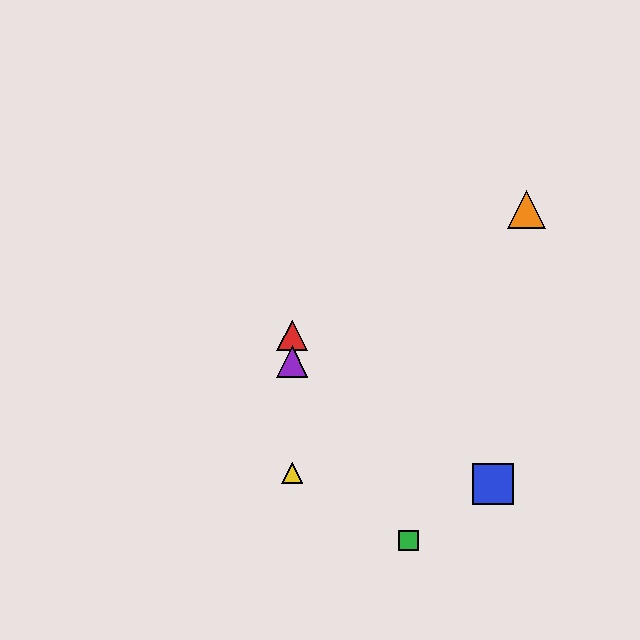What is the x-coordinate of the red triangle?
The red triangle is at x≈292.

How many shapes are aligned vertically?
3 shapes (the red triangle, the yellow triangle, the purple triangle) are aligned vertically.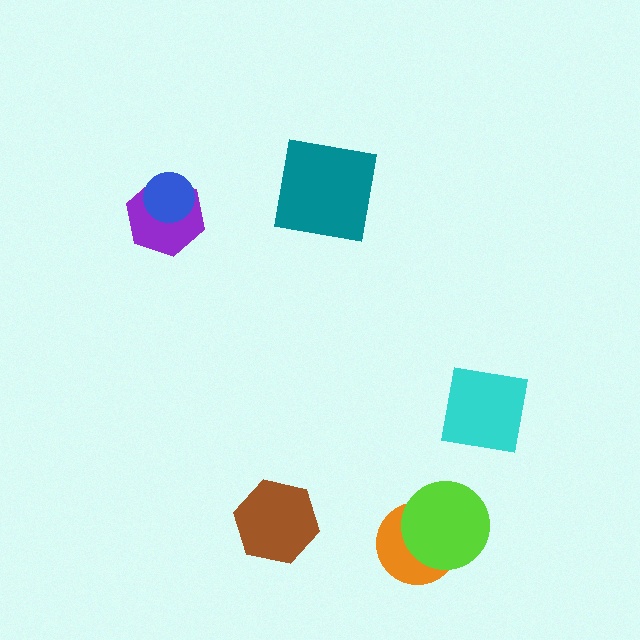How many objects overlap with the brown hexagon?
0 objects overlap with the brown hexagon.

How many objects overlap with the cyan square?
0 objects overlap with the cyan square.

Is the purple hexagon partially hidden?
Yes, it is partially covered by another shape.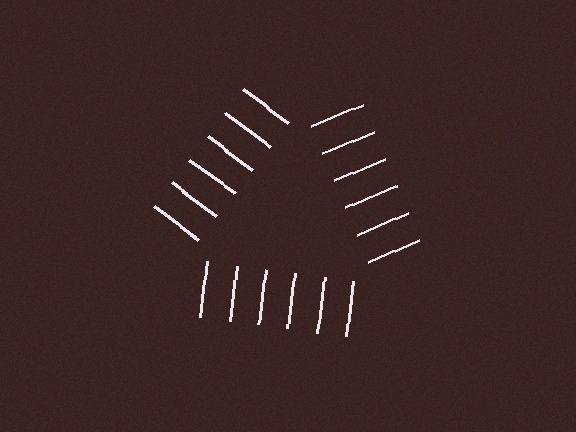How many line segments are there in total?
18 — 6 along each of the 3 edges.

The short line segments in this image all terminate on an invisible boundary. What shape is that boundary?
An illusory triangle — the line segments terminate on its edges but no continuous stroke is drawn.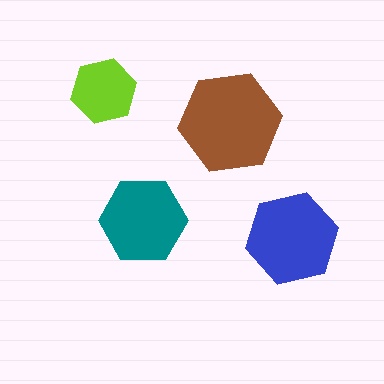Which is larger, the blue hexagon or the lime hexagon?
The blue one.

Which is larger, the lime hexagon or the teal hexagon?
The teal one.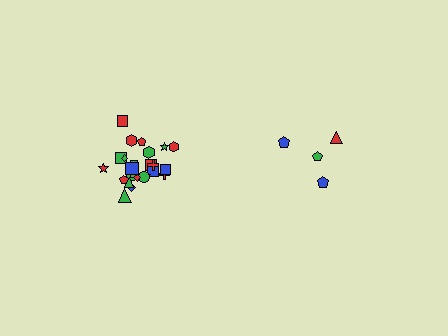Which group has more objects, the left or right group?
The left group.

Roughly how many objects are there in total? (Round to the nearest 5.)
Roughly 30 objects in total.